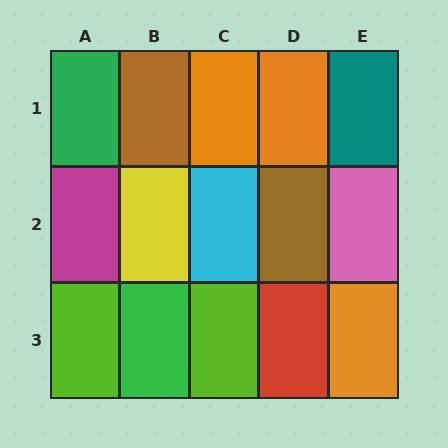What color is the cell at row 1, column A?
Green.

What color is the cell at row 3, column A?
Lime.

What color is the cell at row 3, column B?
Green.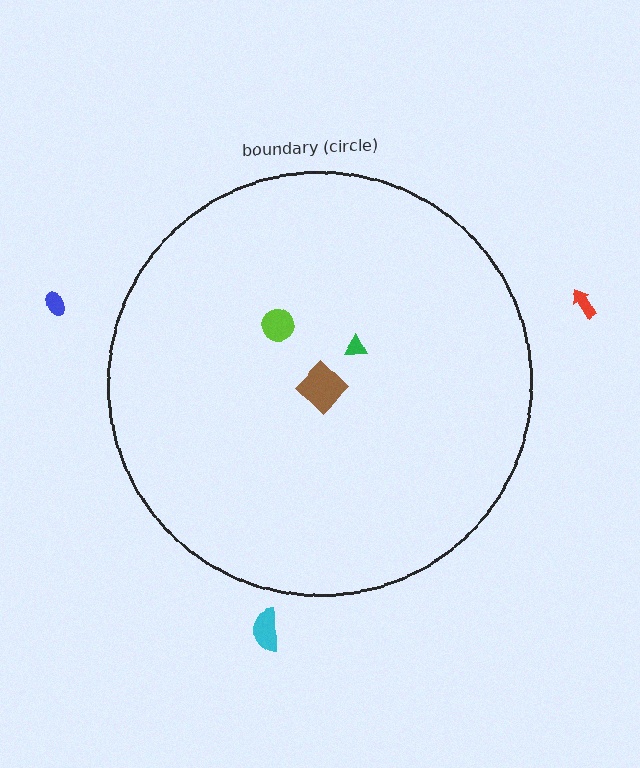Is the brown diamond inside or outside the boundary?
Inside.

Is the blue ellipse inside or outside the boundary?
Outside.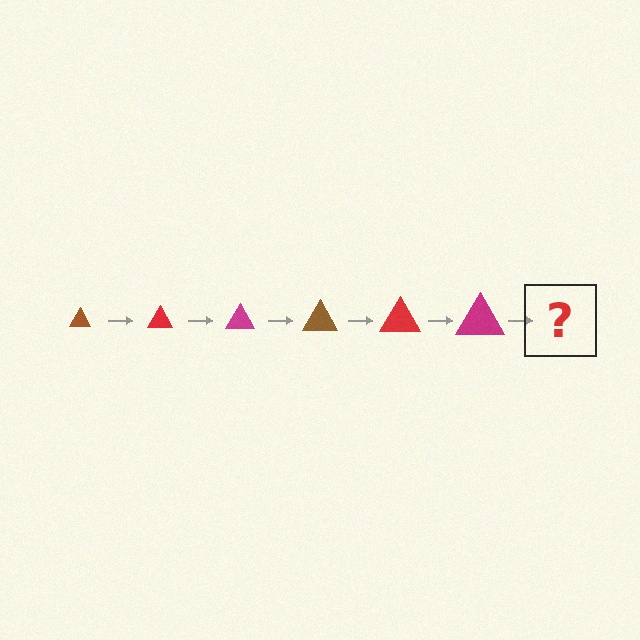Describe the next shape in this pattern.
It should be a brown triangle, larger than the previous one.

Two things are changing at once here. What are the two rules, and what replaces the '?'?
The two rules are that the triangle grows larger each step and the color cycles through brown, red, and magenta. The '?' should be a brown triangle, larger than the previous one.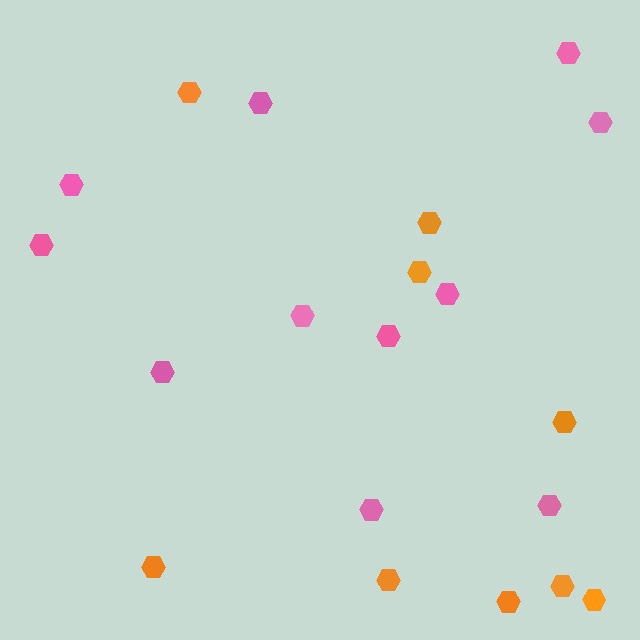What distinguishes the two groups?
There are 2 groups: one group of pink hexagons (11) and one group of orange hexagons (9).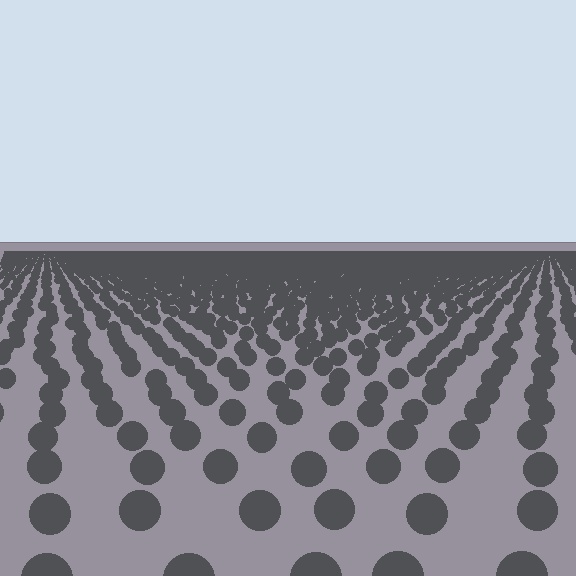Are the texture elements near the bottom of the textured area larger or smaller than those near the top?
Larger. Near the bottom, elements are closer to the viewer and appear at a bigger on-screen size.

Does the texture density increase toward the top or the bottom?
Density increases toward the top.